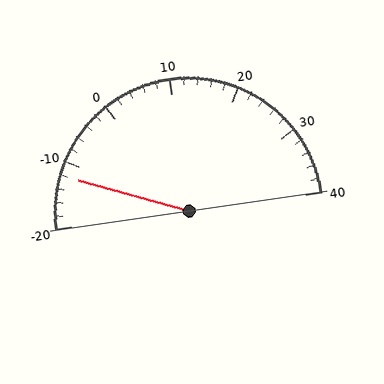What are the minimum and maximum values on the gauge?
The gauge ranges from -20 to 40.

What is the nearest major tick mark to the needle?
The nearest major tick mark is -10.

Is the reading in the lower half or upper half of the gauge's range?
The reading is in the lower half of the range (-20 to 40).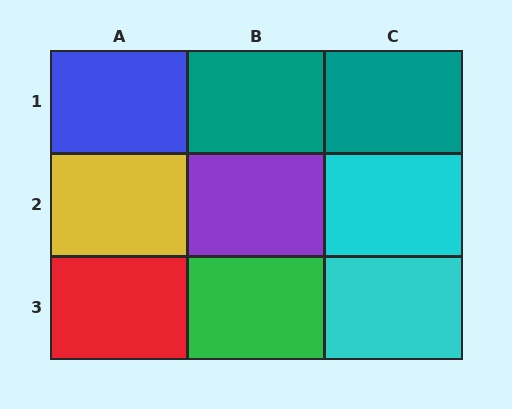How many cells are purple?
1 cell is purple.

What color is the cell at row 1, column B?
Teal.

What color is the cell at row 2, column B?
Purple.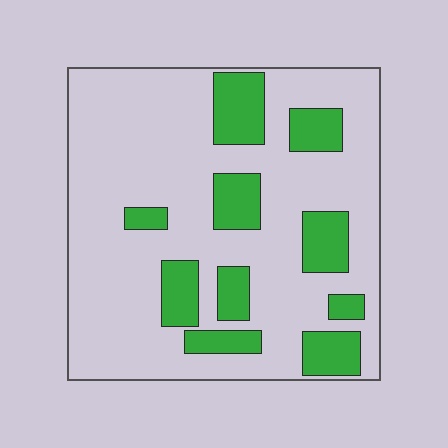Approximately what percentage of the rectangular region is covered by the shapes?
Approximately 25%.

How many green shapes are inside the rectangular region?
10.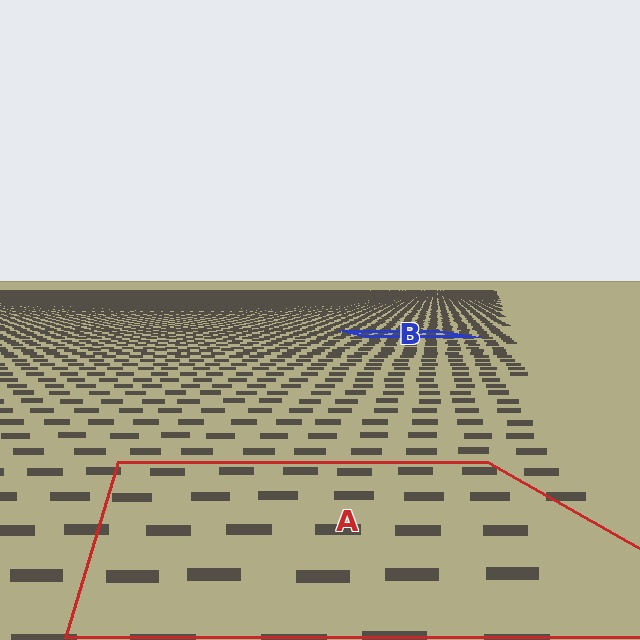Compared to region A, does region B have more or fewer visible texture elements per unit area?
Region B has more texture elements per unit area — they are packed more densely because it is farther away.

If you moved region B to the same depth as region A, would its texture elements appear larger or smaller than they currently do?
They would appear larger. At a closer depth, the same texture elements are projected at a bigger on-screen size.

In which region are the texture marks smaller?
The texture marks are smaller in region B, because it is farther away.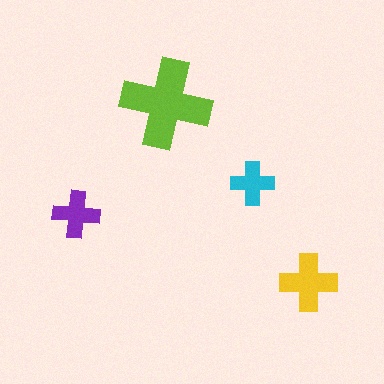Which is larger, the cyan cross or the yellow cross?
The yellow one.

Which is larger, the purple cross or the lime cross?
The lime one.